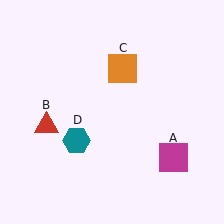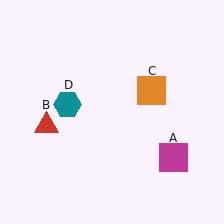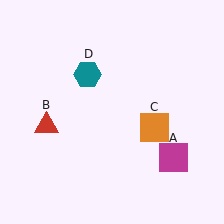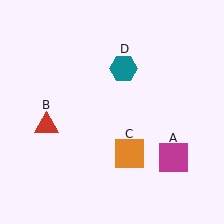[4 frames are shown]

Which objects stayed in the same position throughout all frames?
Magenta square (object A) and red triangle (object B) remained stationary.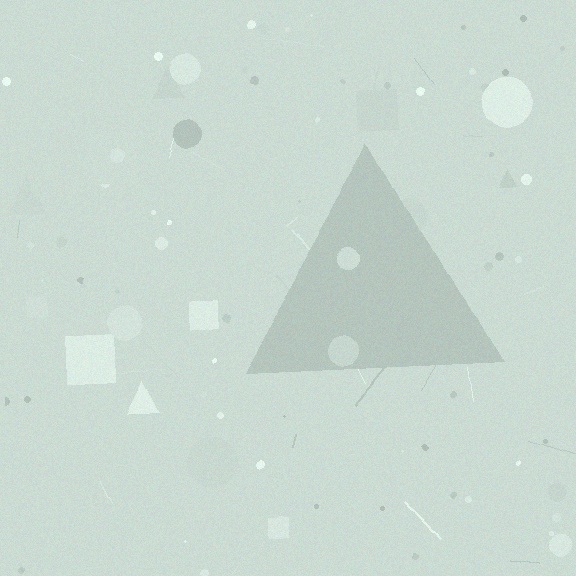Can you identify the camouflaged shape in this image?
The camouflaged shape is a triangle.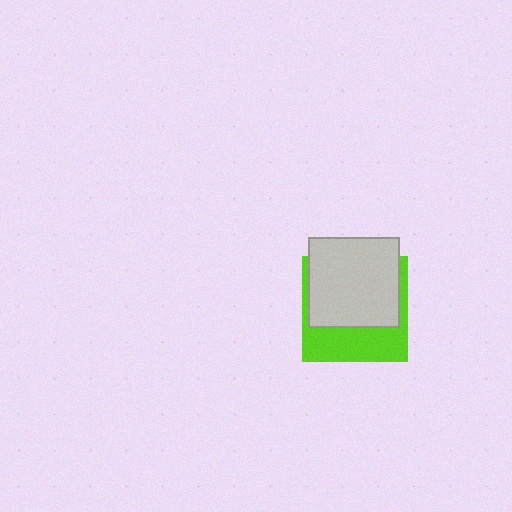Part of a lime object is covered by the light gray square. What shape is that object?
It is a square.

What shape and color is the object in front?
The object in front is a light gray square.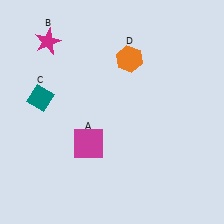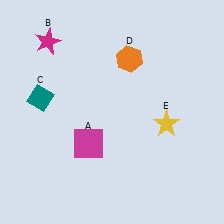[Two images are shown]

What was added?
A yellow star (E) was added in Image 2.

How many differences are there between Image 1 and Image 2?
There is 1 difference between the two images.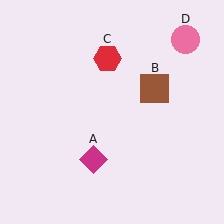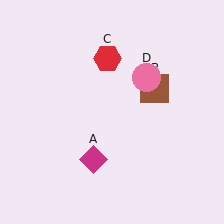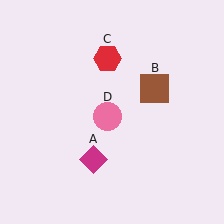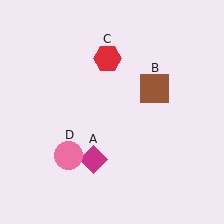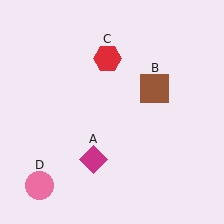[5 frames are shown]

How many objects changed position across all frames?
1 object changed position: pink circle (object D).